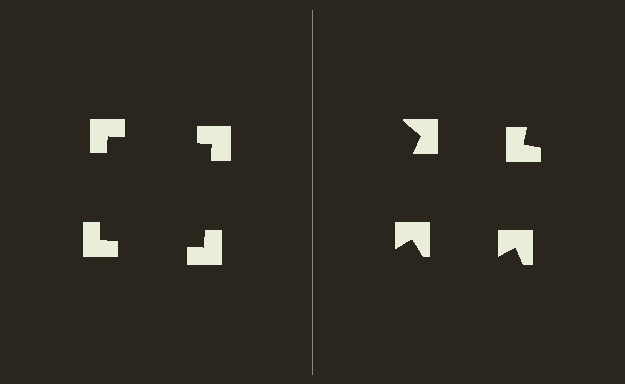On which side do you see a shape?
An illusory square appears on the left side. On the right side the wedge cuts are rotated, so no coherent shape forms.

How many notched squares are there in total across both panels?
8 — 4 on each side.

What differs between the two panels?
The notched squares are positioned identically on both sides; only the wedge orientations differ. On the left they align to a square; on the right they are misaligned.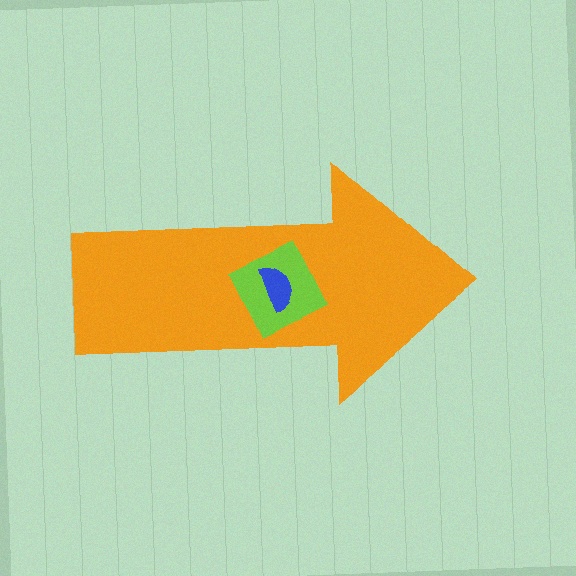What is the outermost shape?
The orange arrow.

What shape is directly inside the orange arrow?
The lime diamond.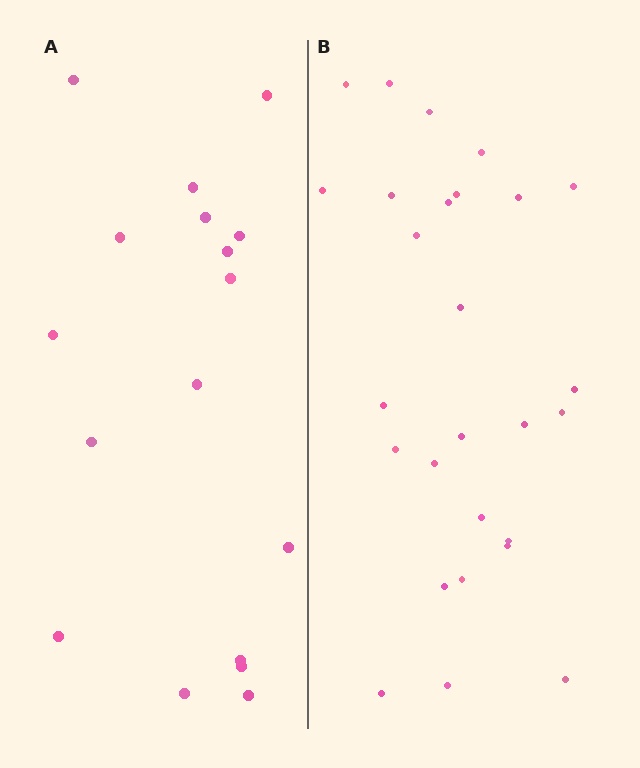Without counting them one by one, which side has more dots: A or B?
Region B (the right region) has more dots.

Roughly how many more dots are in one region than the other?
Region B has roughly 10 or so more dots than region A.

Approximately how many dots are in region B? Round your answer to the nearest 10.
About 30 dots. (The exact count is 27, which rounds to 30.)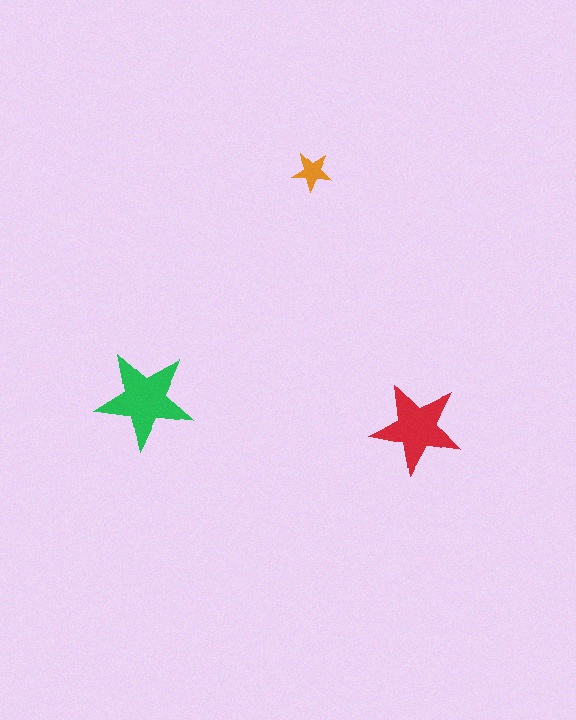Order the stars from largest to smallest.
the green one, the red one, the orange one.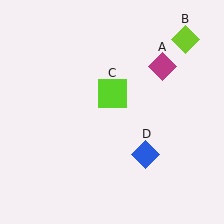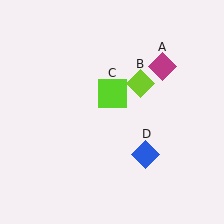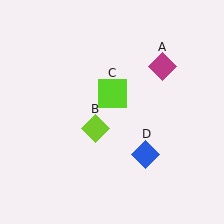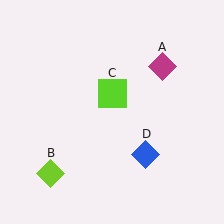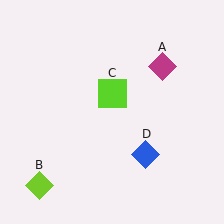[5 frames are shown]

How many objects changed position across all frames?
1 object changed position: lime diamond (object B).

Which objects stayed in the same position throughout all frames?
Magenta diamond (object A) and lime square (object C) and blue diamond (object D) remained stationary.